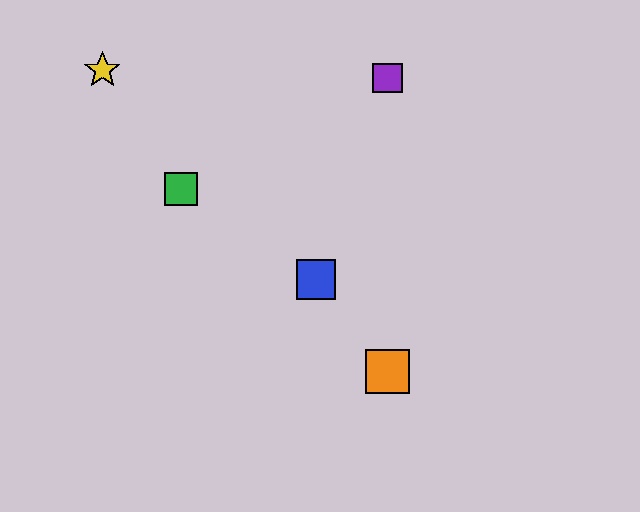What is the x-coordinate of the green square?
The green square is at x≈181.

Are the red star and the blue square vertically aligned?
No, the red star is at x≈388 and the blue square is at x≈316.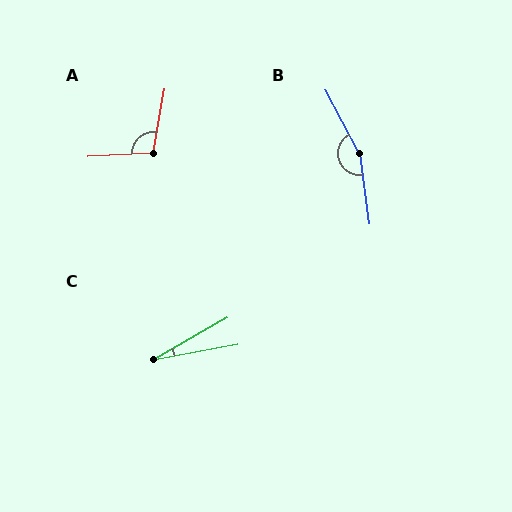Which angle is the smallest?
C, at approximately 20 degrees.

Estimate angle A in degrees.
Approximately 103 degrees.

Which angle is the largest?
B, at approximately 160 degrees.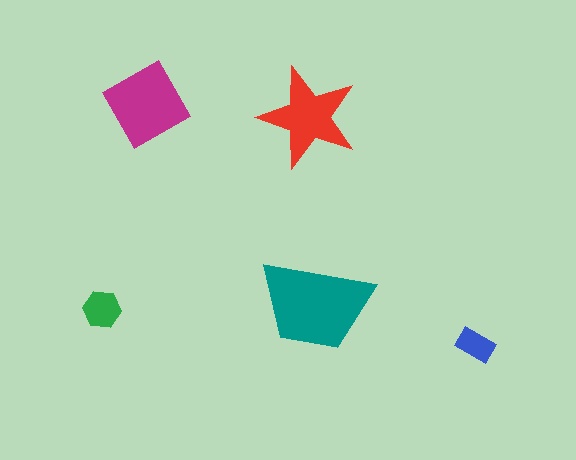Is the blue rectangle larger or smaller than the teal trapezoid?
Smaller.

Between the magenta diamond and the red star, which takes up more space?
The magenta diamond.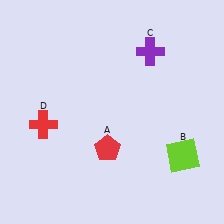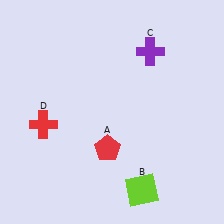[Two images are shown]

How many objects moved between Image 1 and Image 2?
1 object moved between the two images.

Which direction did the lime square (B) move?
The lime square (B) moved left.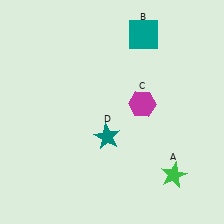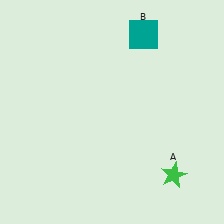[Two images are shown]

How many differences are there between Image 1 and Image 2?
There are 2 differences between the two images.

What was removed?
The teal star (D), the magenta hexagon (C) were removed in Image 2.